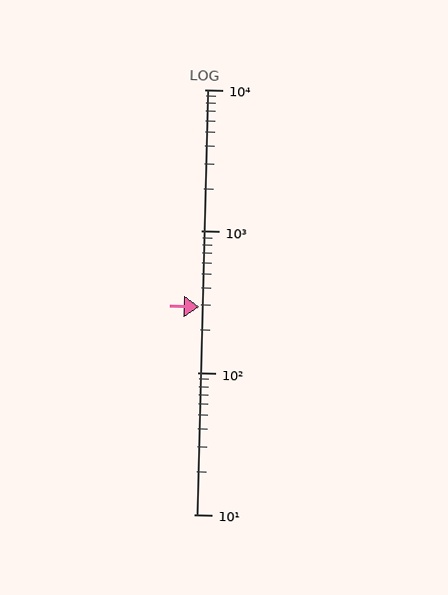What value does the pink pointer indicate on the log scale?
The pointer indicates approximately 290.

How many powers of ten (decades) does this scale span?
The scale spans 3 decades, from 10 to 10000.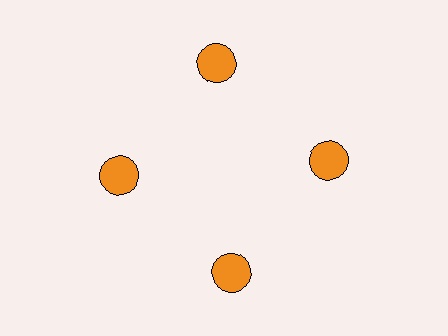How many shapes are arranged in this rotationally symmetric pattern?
There are 4 shapes, arranged in 4 groups of 1.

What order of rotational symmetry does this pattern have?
This pattern has 4-fold rotational symmetry.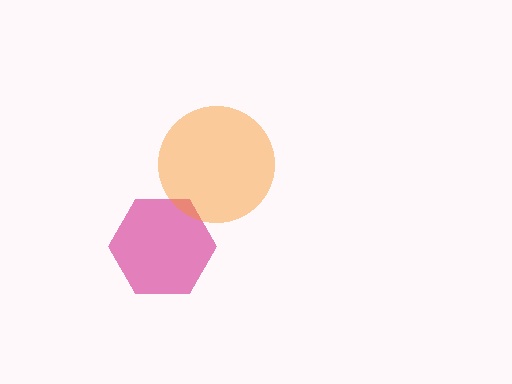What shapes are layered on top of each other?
The layered shapes are: a magenta hexagon, an orange circle.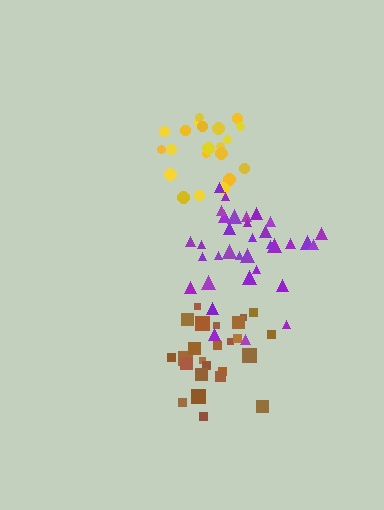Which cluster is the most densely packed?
Purple.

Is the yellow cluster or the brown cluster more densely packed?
Yellow.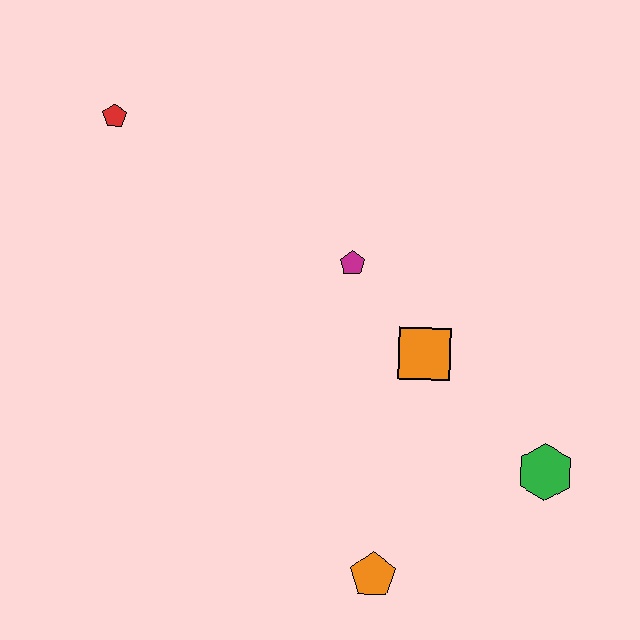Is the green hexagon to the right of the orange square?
Yes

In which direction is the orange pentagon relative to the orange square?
The orange pentagon is below the orange square.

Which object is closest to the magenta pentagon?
The orange square is closest to the magenta pentagon.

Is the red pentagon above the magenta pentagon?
Yes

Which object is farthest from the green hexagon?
The red pentagon is farthest from the green hexagon.